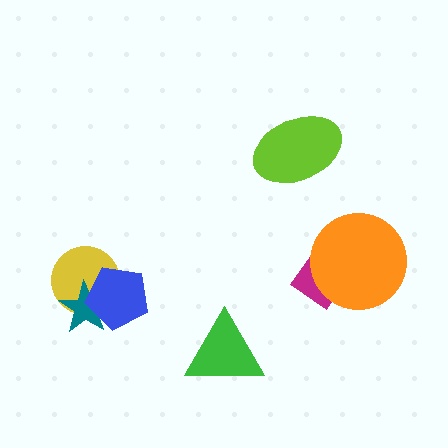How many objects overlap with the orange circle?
1 object overlaps with the orange circle.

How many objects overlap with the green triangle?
0 objects overlap with the green triangle.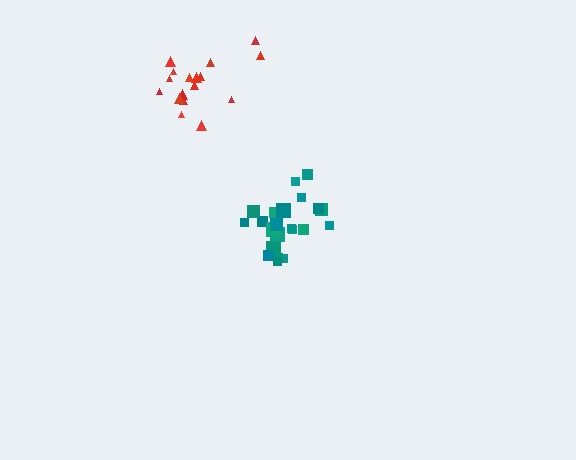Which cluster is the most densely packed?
Teal.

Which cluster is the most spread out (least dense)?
Red.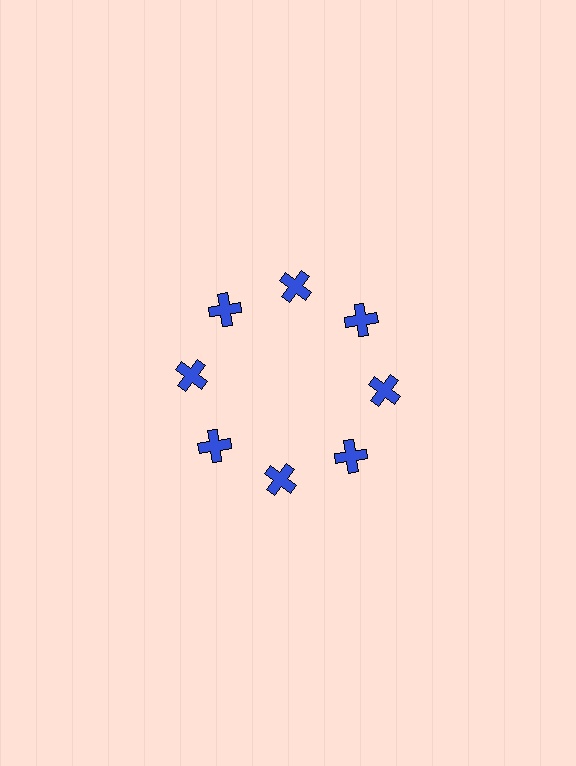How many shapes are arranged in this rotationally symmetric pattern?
There are 8 shapes, arranged in 8 groups of 1.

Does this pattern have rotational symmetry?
Yes, this pattern has 8-fold rotational symmetry. It looks the same after rotating 45 degrees around the center.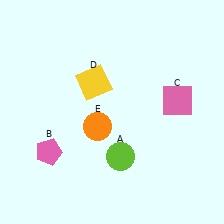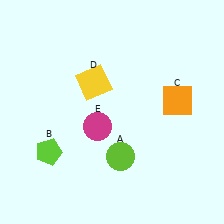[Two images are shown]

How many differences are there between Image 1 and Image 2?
There are 3 differences between the two images.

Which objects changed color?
B changed from pink to lime. C changed from pink to orange. E changed from orange to magenta.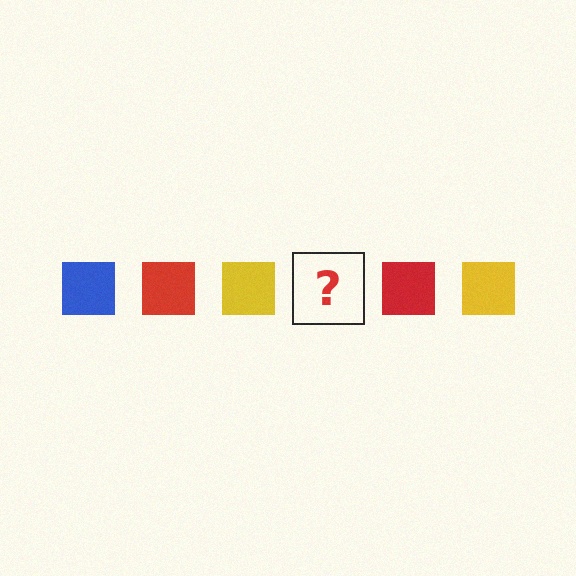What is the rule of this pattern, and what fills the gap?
The rule is that the pattern cycles through blue, red, yellow squares. The gap should be filled with a blue square.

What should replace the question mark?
The question mark should be replaced with a blue square.